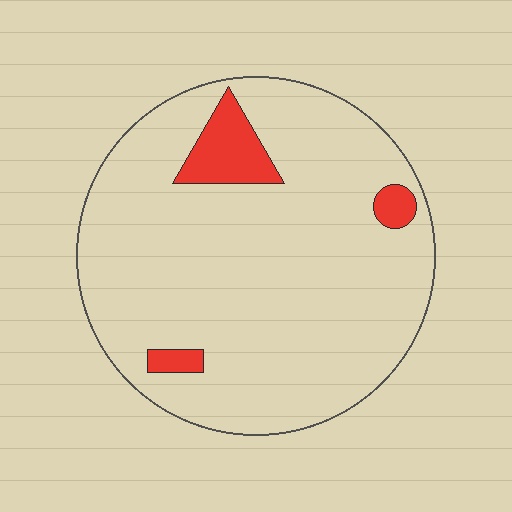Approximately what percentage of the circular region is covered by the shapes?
Approximately 10%.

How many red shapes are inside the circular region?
3.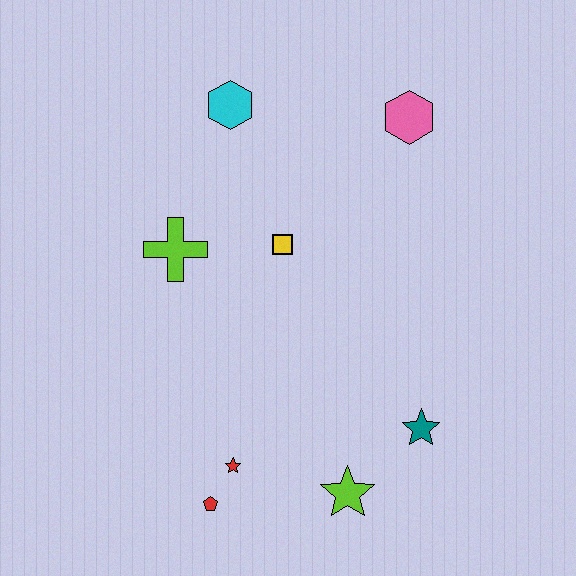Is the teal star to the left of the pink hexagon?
No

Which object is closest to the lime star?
The teal star is closest to the lime star.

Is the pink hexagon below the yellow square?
No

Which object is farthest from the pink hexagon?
The red pentagon is farthest from the pink hexagon.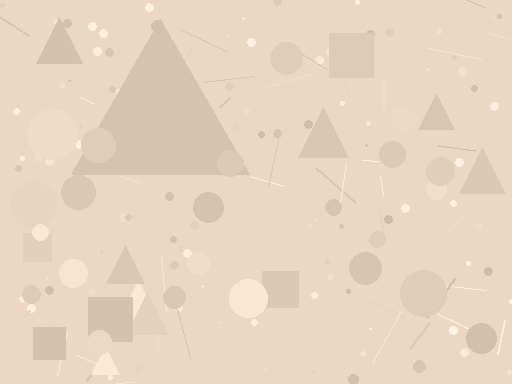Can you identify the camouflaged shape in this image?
The camouflaged shape is a triangle.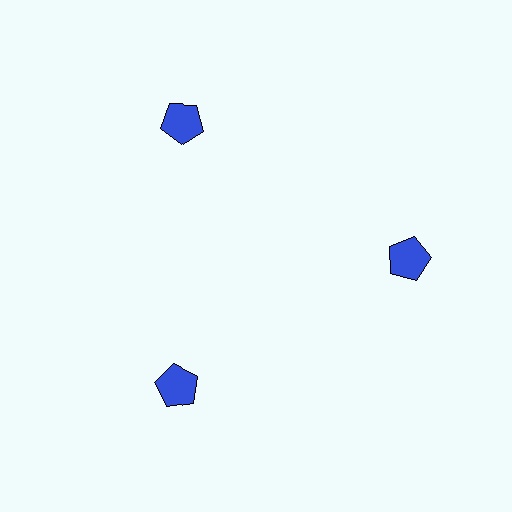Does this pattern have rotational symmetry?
Yes, this pattern has 3-fold rotational symmetry. It looks the same after rotating 120 degrees around the center.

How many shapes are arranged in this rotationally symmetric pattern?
There are 3 shapes, arranged in 3 groups of 1.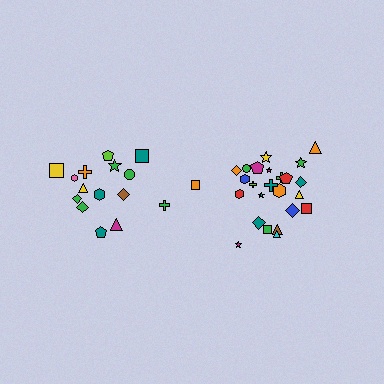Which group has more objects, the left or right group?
The right group.